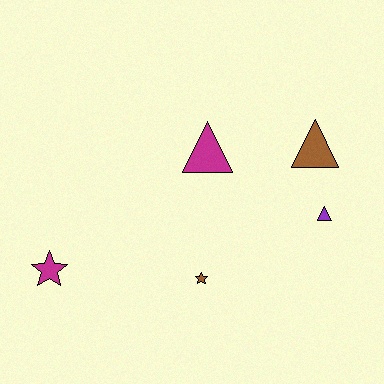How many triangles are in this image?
There are 3 triangles.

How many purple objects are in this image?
There is 1 purple object.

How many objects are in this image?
There are 5 objects.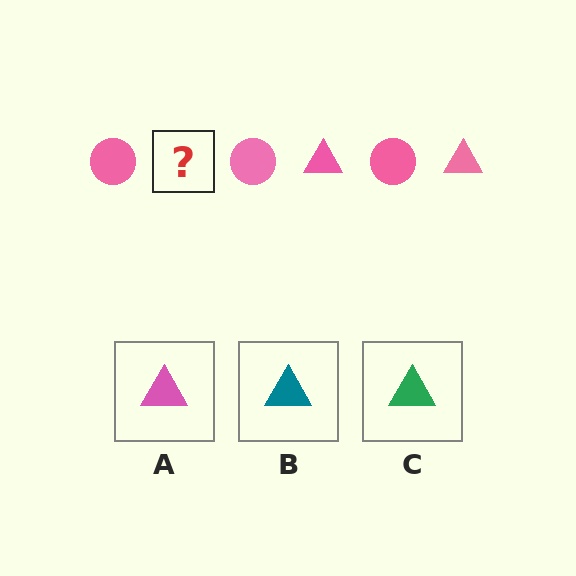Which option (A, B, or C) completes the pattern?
A.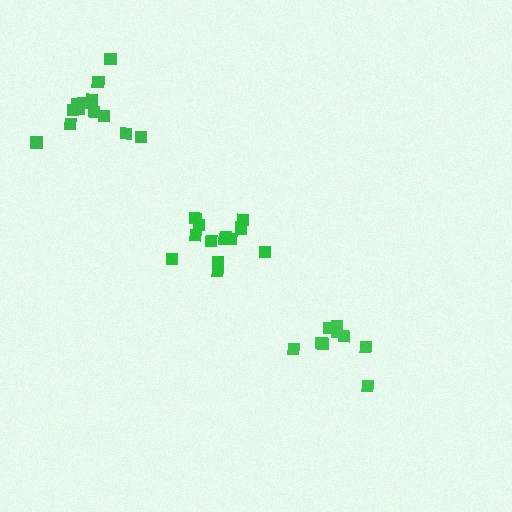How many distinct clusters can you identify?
There are 3 distinct clusters.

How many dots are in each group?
Group 1: 13 dots, Group 2: 13 dots, Group 3: 9 dots (35 total).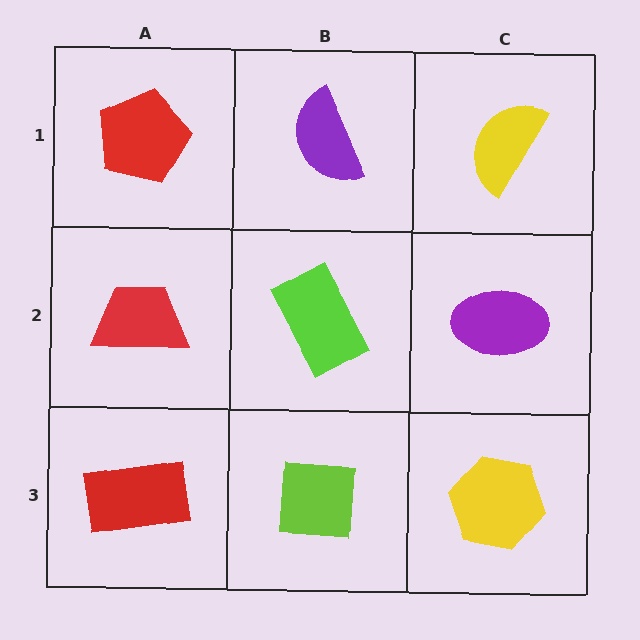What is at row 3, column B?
A lime square.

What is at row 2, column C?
A purple ellipse.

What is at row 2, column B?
A lime rectangle.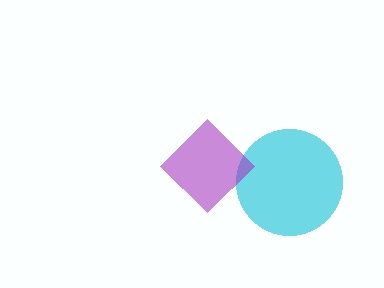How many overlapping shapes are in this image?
There are 2 overlapping shapes in the image.